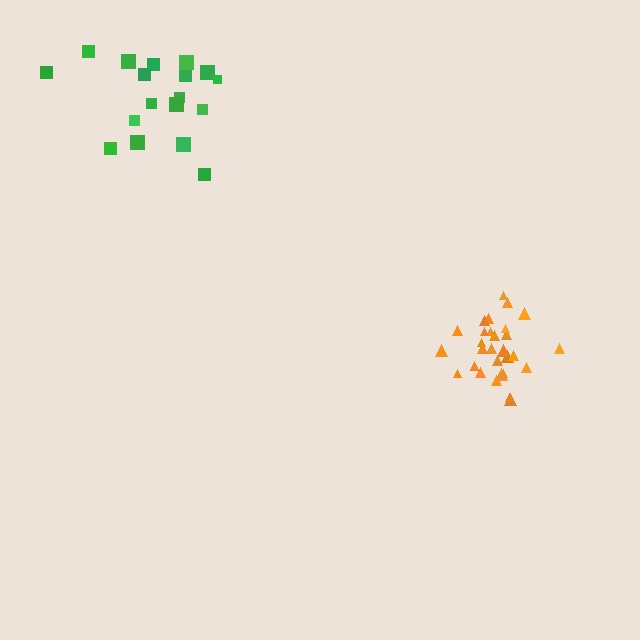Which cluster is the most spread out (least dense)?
Green.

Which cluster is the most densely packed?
Orange.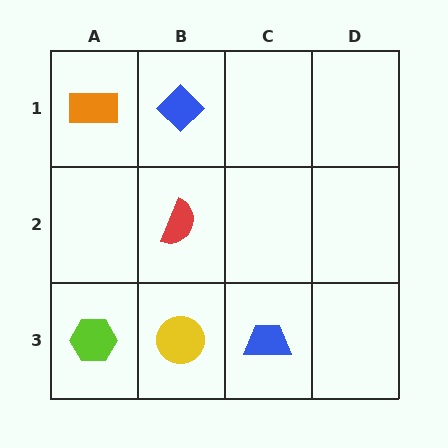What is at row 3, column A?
A lime hexagon.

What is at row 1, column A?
An orange rectangle.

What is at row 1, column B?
A blue diamond.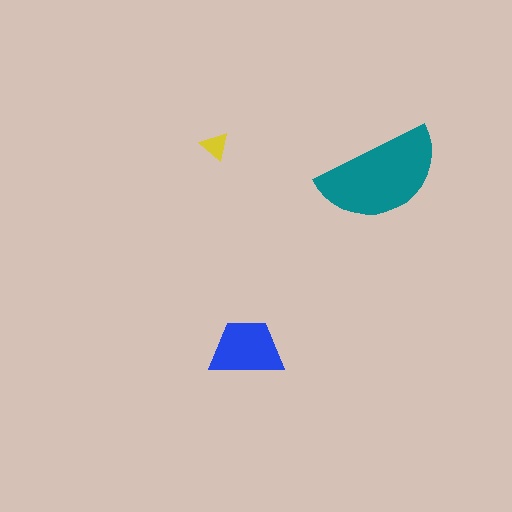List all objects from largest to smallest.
The teal semicircle, the blue trapezoid, the yellow triangle.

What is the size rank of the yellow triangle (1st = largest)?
3rd.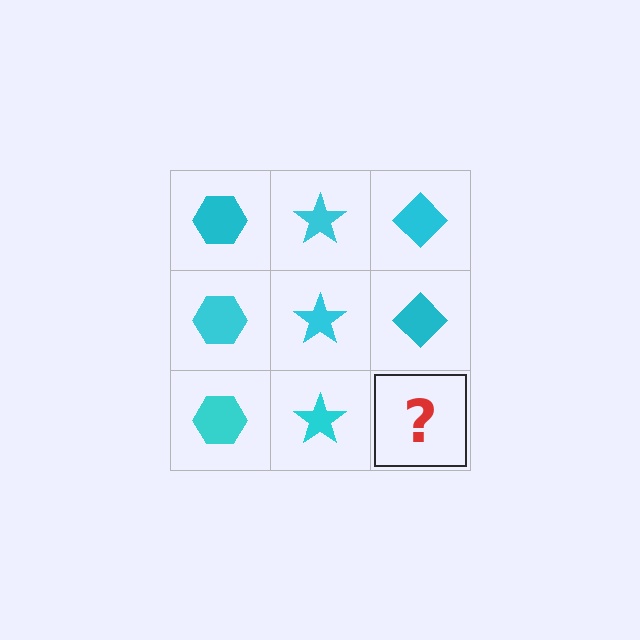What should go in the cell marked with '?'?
The missing cell should contain a cyan diamond.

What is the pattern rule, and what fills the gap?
The rule is that each column has a consistent shape. The gap should be filled with a cyan diamond.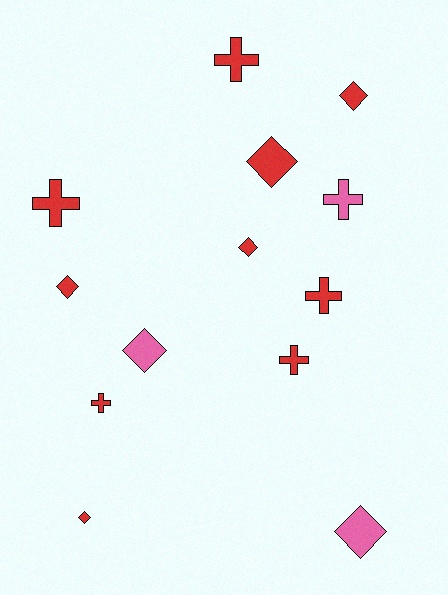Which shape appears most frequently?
Diamond, with 7 objects.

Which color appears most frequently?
Red, with 10 objects.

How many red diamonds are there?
There are 5 red diamonds.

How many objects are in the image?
There are 13 objects.